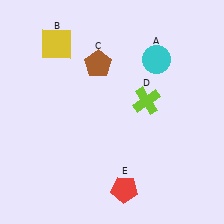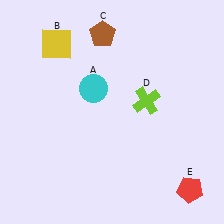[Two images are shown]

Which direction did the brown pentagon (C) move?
The brown pentagon (C) moved up.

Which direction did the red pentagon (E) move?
The red pentagon (E) moved right.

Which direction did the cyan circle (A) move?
The cyan circle (A) moved left.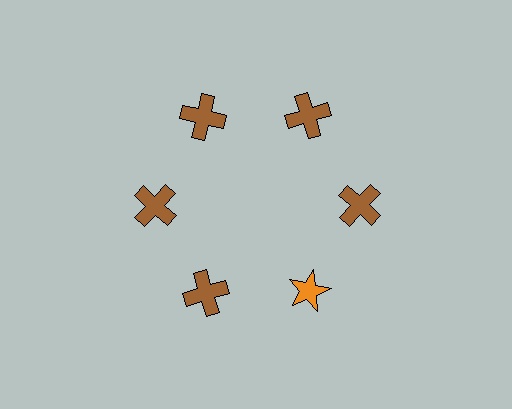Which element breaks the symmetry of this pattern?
The orange star at roughly the 5 o'clock position breaks the symmetry. All other shapes are brown crosses.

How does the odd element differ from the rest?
It differs in both color (orange instead of brown) and shape (star instead of cross).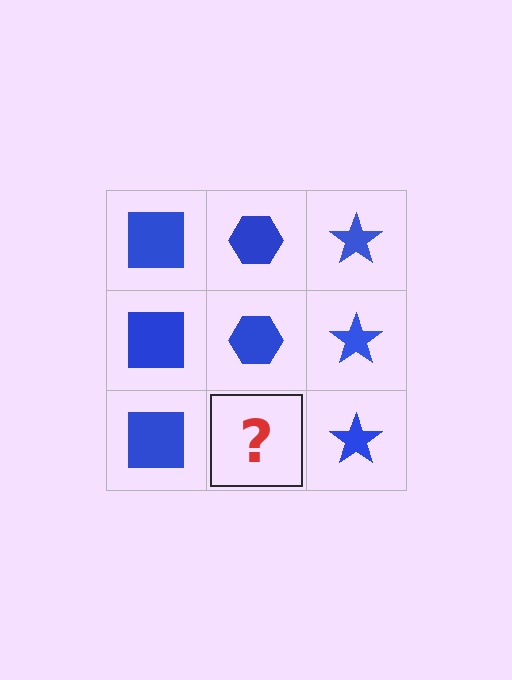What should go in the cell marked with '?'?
The missing cell should contain a blue hexagon.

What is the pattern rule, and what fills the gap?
The rule is that each column has a consistent shape. The gap should be filled with a blue hexagon.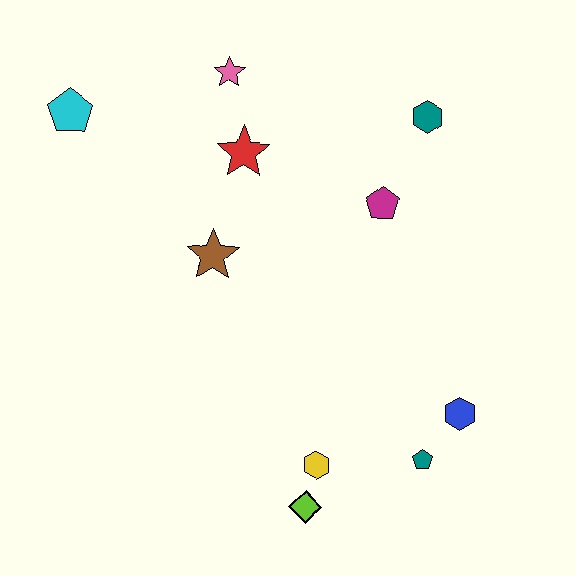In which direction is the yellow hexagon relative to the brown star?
The yellow hexagon is below the brown star.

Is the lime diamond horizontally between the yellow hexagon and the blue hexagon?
No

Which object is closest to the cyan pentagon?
The pink star is closest to the cyan pentagon.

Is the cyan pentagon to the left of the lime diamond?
Yes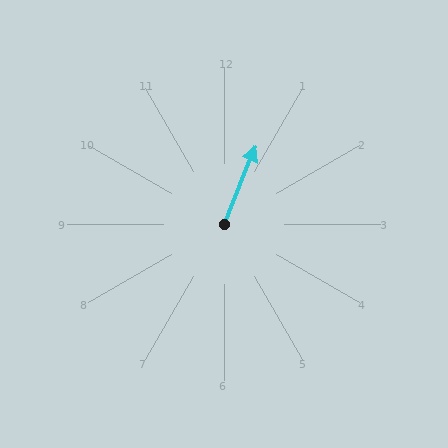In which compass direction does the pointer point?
North.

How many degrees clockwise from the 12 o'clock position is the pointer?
Approximately 22 degrees.